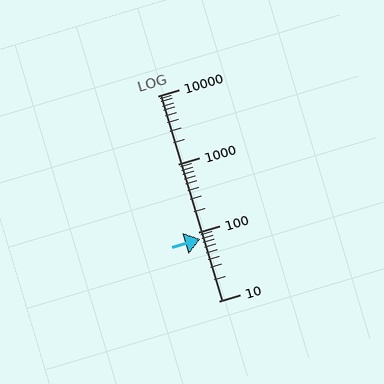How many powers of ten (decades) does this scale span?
The scale spans 3 decades, from 10 to 10000.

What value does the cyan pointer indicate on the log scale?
The pointer indicates approximately 79.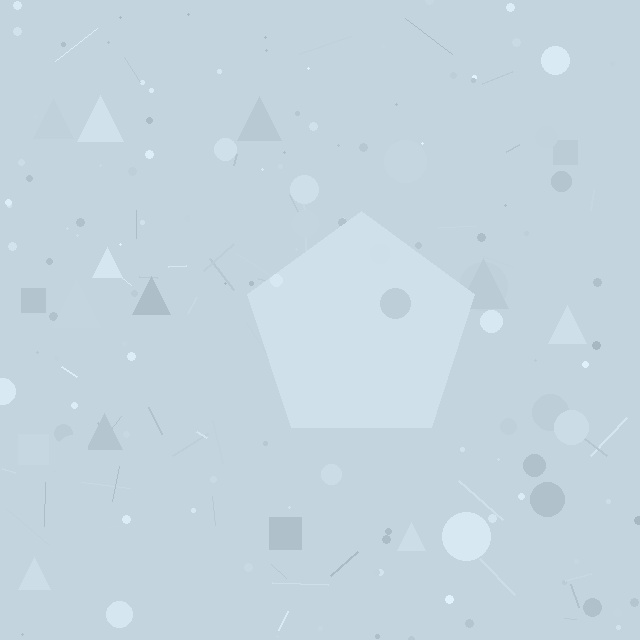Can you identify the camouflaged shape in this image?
The camouflaged shape is a pentagon.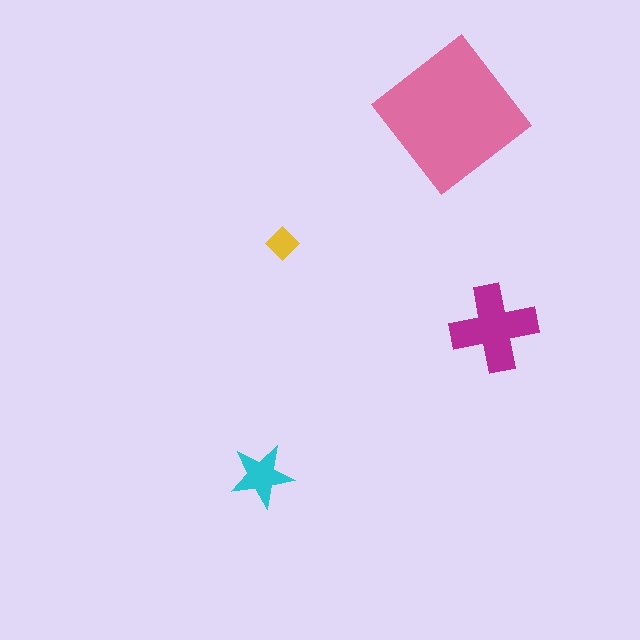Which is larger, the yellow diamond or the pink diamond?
The pink diamond.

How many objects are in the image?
There are 4 objects in the image.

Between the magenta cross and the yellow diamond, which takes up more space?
The magenta cross.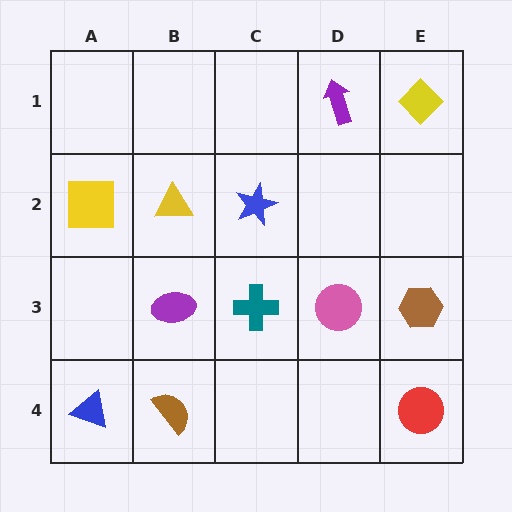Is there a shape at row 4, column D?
No, that cell is empty.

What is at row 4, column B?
A brown semicircle.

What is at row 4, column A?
A blue triangle.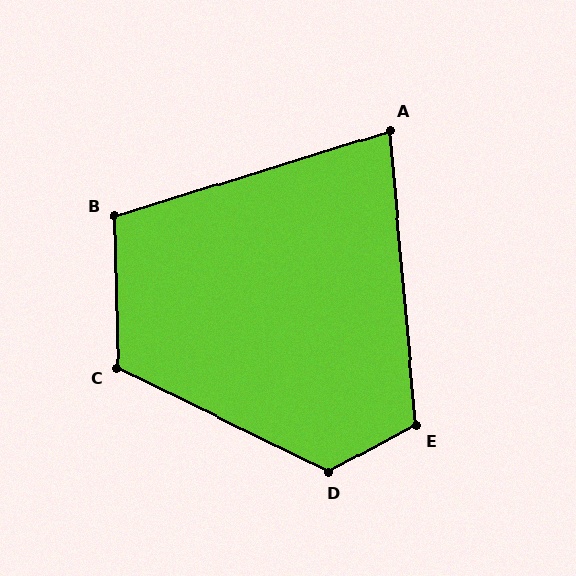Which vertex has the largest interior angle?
D, at approximately 126 degrees.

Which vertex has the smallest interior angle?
A, at approximately 78 degrees.